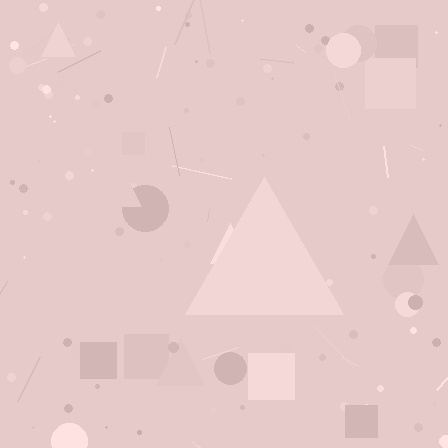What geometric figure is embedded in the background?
A triangle is embedded in the background.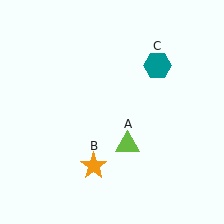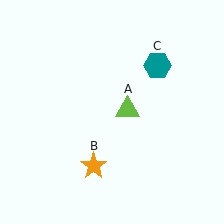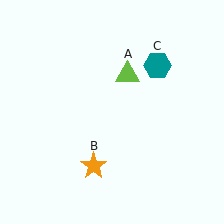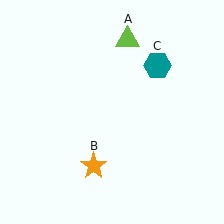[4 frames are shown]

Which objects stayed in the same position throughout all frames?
Orange star (object B) and teal hexagon (object C) remained stationary.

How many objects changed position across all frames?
1 object changed position: lime triangle (object A).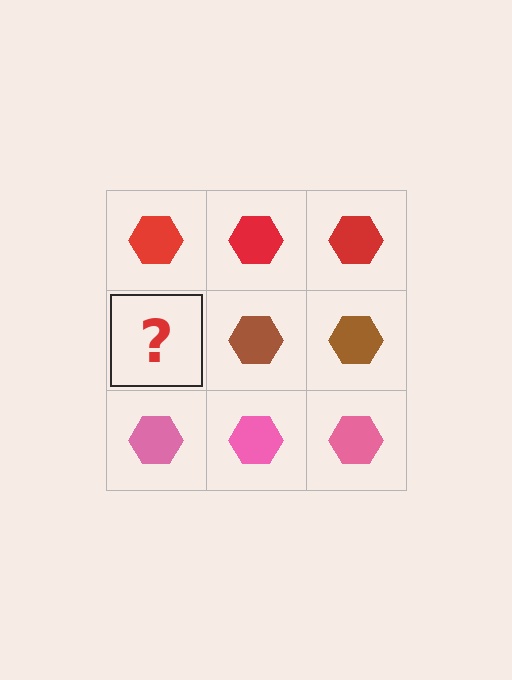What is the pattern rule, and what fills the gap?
The rule is that each row has a consistent color. The gap should be filled with a brown hexagon.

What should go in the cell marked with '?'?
The missing cell should contain a brown hexagon.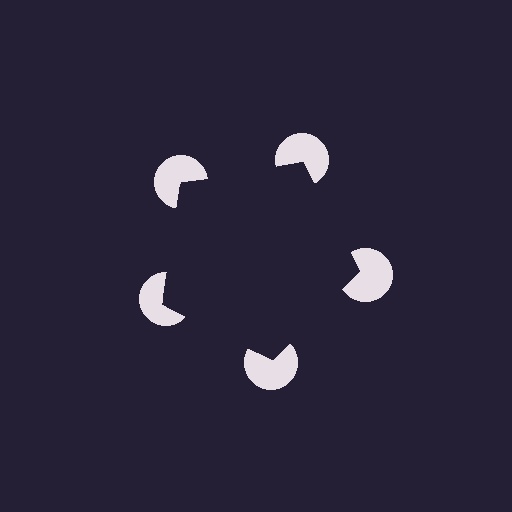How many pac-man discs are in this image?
There are 5 — one at each vertex of the illusory pentagon.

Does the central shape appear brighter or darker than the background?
It typically appears slightly darker than the background, even though no actual brightness change is drawn.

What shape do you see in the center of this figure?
An illusory pentagon — its edges are inferred from the aligned wedge cuts in the pac-man discs, not physically drawn.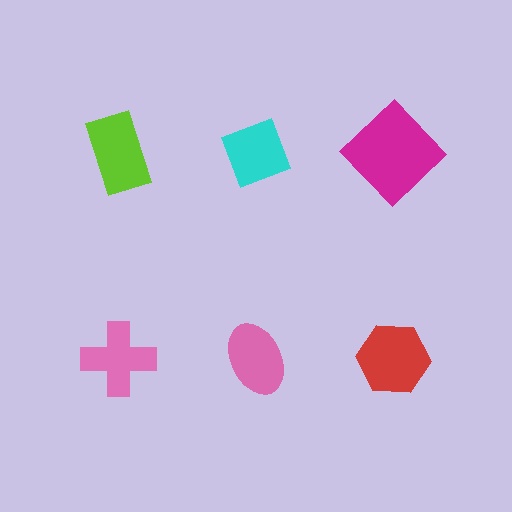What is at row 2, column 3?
A red hexagon.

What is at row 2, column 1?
A pink cross.